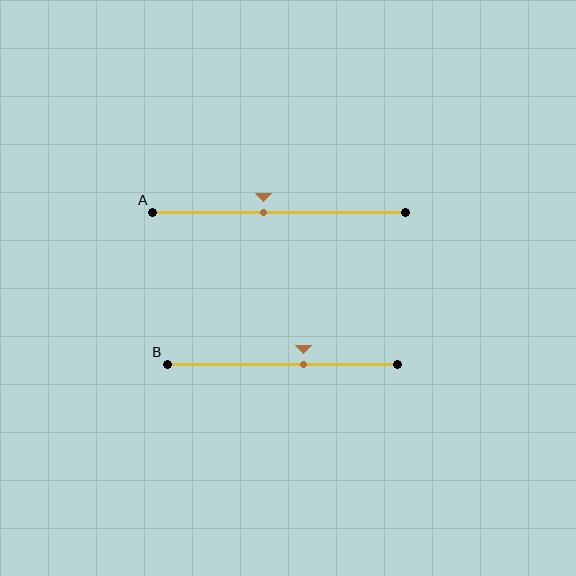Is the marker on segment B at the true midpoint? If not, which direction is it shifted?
No, the marker on segment B is shifted to the right by about 9% of the segment length.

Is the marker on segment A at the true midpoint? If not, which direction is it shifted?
No, the marker on segment A is shifted to the left by about 6% of the segment length.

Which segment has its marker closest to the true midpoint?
Segment A has its marker closest to the true midpoint.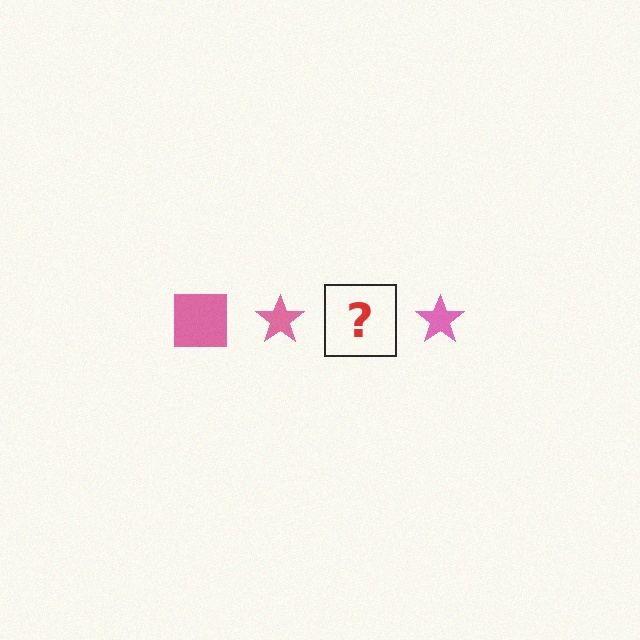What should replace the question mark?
The question mark should be replaced with a pink square.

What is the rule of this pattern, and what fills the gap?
The rule is that the pattern cycles through square, star shapes in pink. The gap should be filled with a pink square.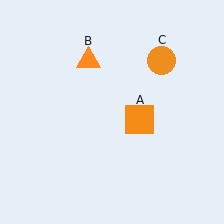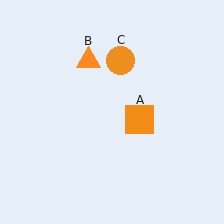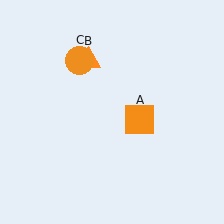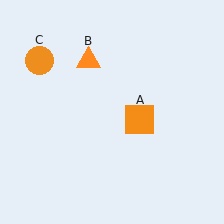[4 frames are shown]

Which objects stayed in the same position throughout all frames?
Orange square (object A) and orange triangle (object B) remained stationary.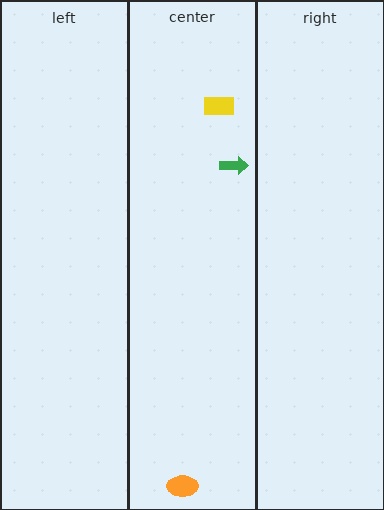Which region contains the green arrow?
The center region.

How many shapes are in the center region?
3.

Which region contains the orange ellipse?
The center region.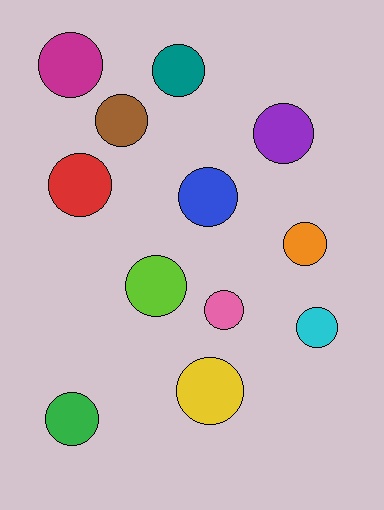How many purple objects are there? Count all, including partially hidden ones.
There is 1 purple object.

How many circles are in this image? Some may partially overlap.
There are 12 circles.